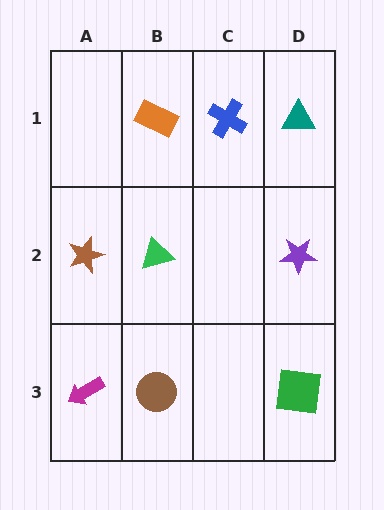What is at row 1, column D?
A teal triangle.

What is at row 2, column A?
A brown star.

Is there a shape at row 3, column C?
No, that cell is empty.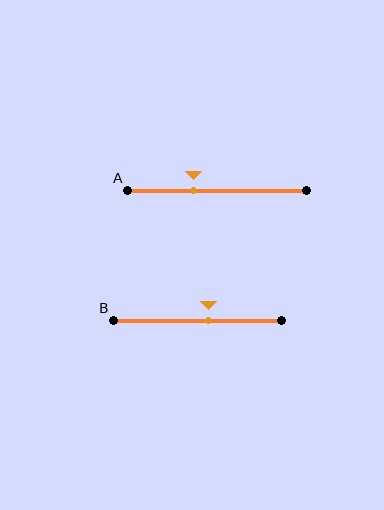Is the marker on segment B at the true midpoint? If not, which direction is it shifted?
No, the marker on segment B is shifted to the right by about 6% of the segment length.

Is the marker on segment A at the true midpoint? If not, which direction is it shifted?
No, the marker on segment A is shifted to the left by about 13% of the segment length.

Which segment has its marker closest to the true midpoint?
Segment B has its marker closest to the true midpoint.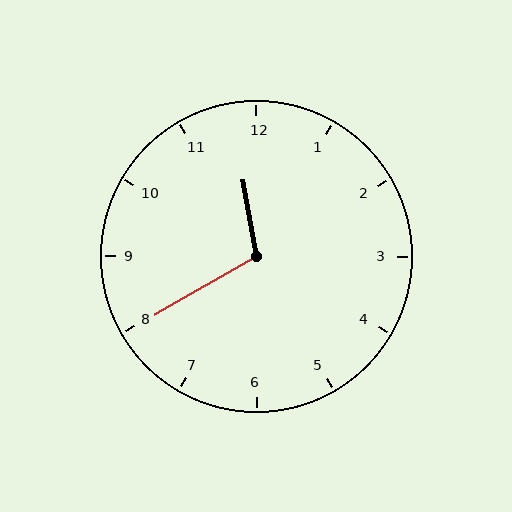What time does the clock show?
11:40.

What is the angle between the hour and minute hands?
Approximately 110 degrees.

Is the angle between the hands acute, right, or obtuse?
It is obtuse.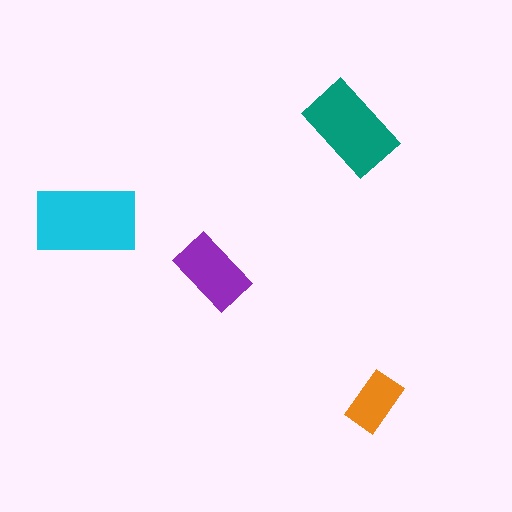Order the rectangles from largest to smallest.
the cyan one, the teal one, the purple one, the orange one.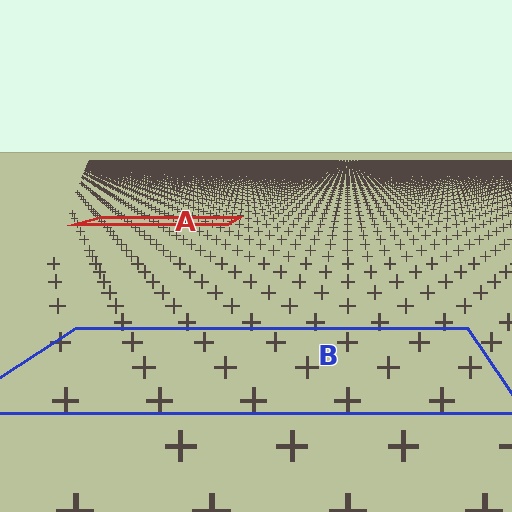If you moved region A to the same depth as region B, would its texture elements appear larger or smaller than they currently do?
They would appear larger. At a closer depth, the same texture elements are projected at a bigger on-screen size.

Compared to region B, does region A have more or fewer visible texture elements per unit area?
Region A has more texture elements per unit area — they are packed more densely because it is farther away.